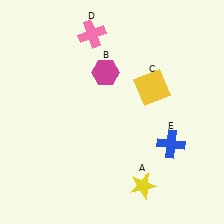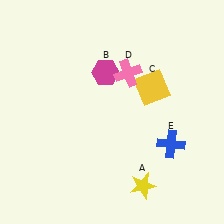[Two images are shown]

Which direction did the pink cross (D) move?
The pink cross (D) moved down.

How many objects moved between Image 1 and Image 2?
1 object moved between the two images.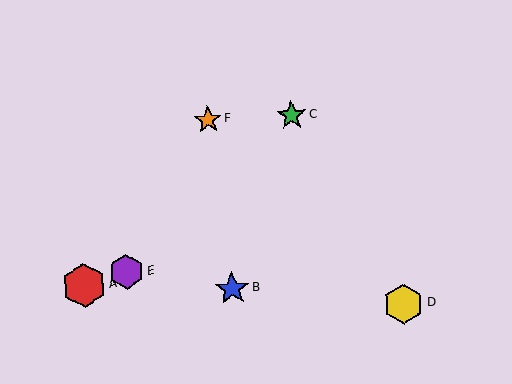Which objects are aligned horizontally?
Objects C, F are aligned horizontally.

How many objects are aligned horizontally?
2 objects (C, F) are aligned horizontally.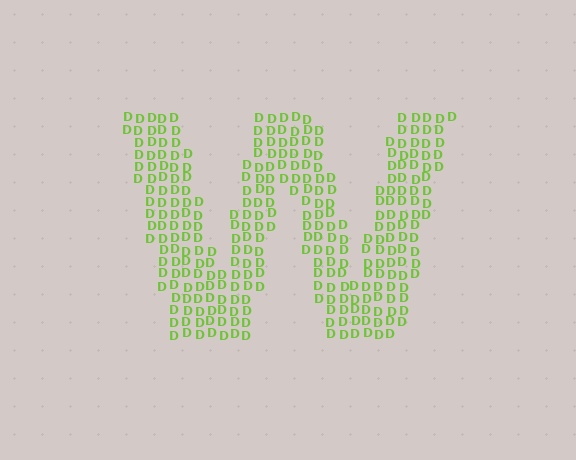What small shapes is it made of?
It is made of small letter D's.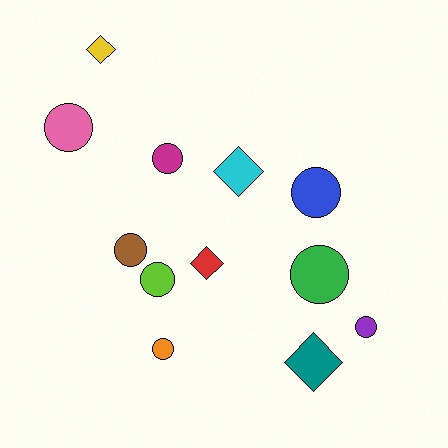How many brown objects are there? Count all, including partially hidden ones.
There is 1 brown object.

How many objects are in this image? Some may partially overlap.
There are 12 objects.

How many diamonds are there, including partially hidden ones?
There are 4 diamonds.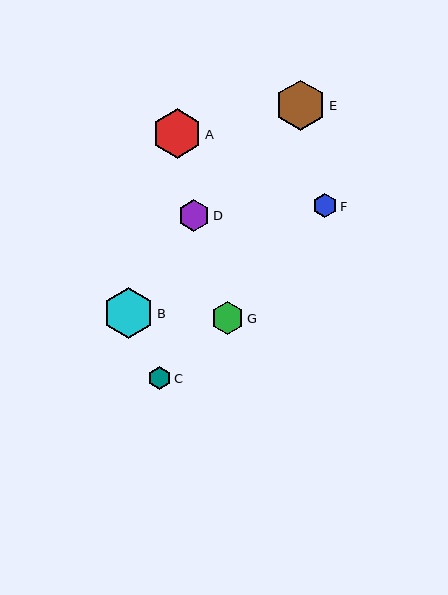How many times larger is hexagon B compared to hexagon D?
Hexagon B is approximately 1.6 times the size of hexagon D.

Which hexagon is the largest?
Hexagon B is the largest with a size of approximately 51 pixels.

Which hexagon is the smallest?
Hexagon C is the smallest with a size of approximately 23 pixels.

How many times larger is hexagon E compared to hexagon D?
Hexagon E is approximately 1.6 times the size of hexagon D.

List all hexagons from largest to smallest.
From largest to smallest: B, E, A, G, D, F, C.